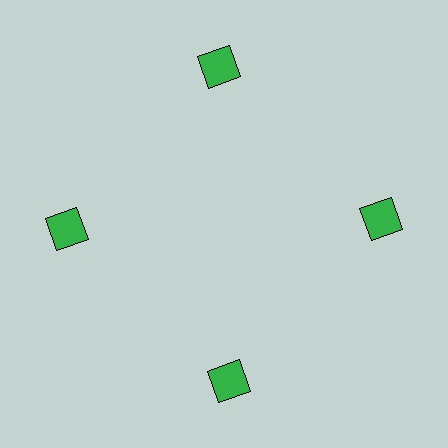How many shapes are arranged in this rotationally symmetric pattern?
There are 4 shapes, arranged in 4 groups of 1.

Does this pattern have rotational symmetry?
Yes, this pattern has 4-fold rotational symmetry. It looks the same after rotating 90 degrees around the center.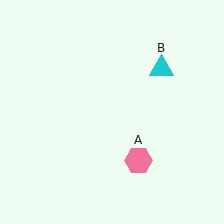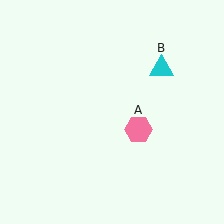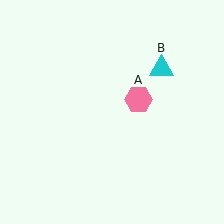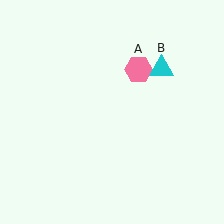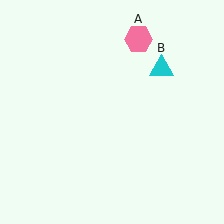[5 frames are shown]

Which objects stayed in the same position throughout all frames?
Cyan triangle (object B) remained stationary.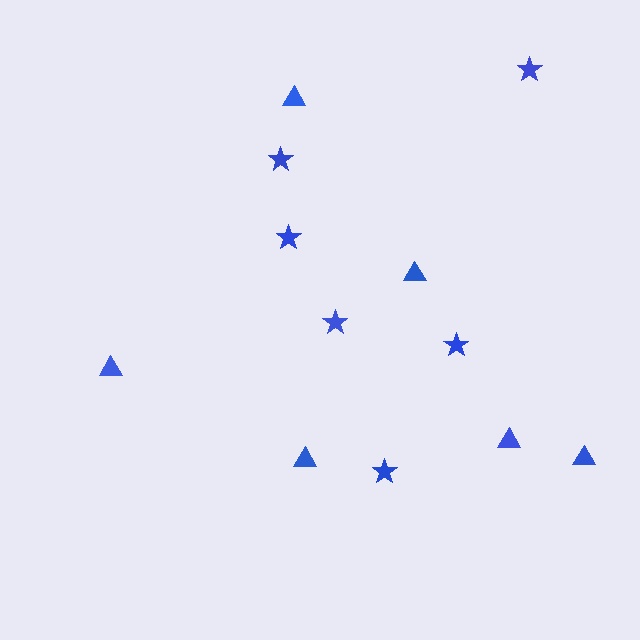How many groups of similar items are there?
There are 2 groups: one group of stars (6) and one group of triangles (6).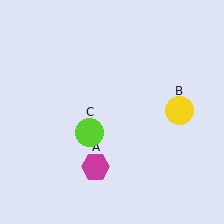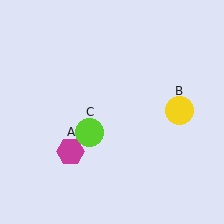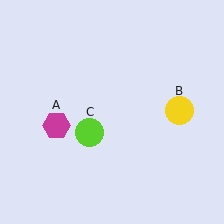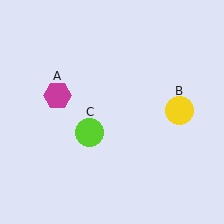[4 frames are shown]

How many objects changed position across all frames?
1 object changed position: magenta hexagon (object A).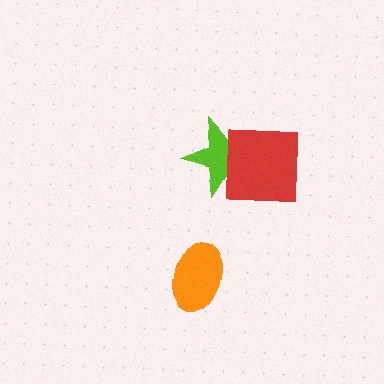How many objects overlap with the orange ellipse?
0 objects overlap with the orange ellipse.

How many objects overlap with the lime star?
1 object overlaps with the lime star.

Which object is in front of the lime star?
The red square is in front of the lime star.